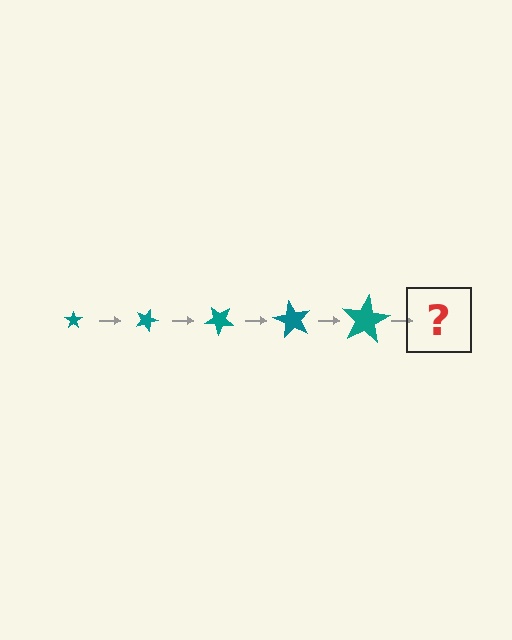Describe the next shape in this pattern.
It should be a star, larger than the previous one and rotated 100 degrees from the start.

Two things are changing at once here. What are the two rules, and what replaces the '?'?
The two rules are that the star grows larger each step and it rotates 20 degrees each step. The '?' should be a star, larger than the previous one and rotated 100 degrees from the start.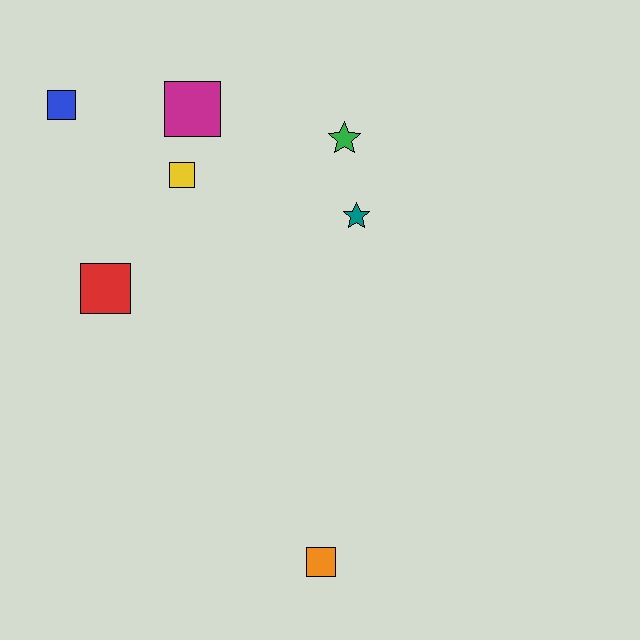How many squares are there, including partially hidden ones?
There are 5 squares.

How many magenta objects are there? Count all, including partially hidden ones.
There is 1 magenta object.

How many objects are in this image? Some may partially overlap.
There are 7 objects.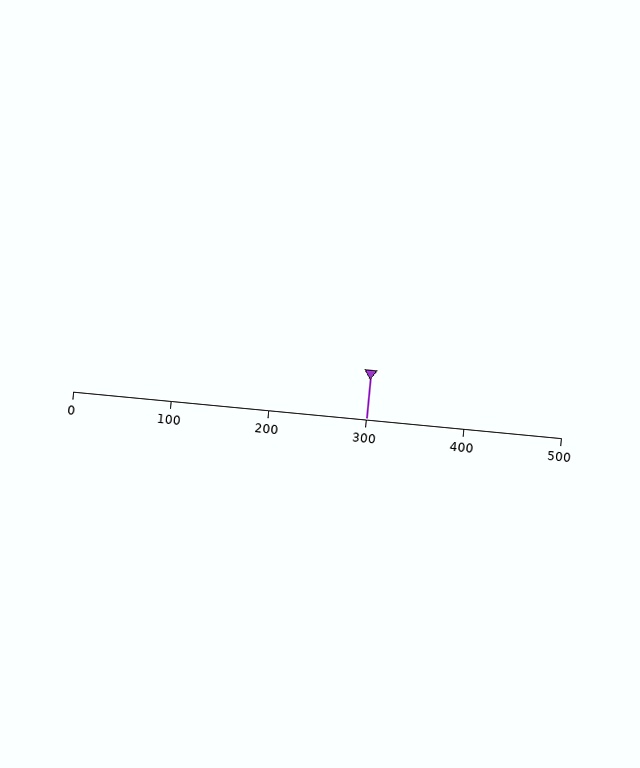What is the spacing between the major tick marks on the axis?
The major ticks are spaced 100 apart.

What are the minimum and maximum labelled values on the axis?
The axis runs from 0 to 500.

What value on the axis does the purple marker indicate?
The marker indicates approximately 300.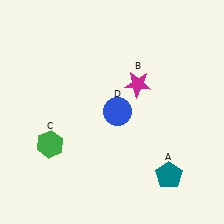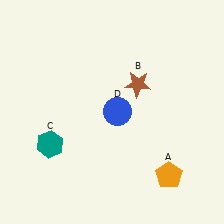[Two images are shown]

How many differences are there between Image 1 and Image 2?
There are 3 differences between the two images.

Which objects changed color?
A changed from teal to orange. B changed from magenta to brown. C changed from green to teal.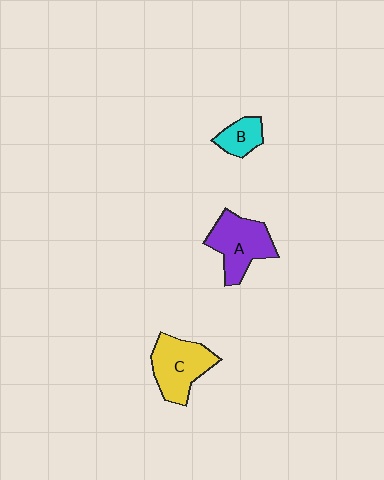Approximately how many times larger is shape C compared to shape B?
Approximately 2.1 times.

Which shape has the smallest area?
Shape B (cyan).